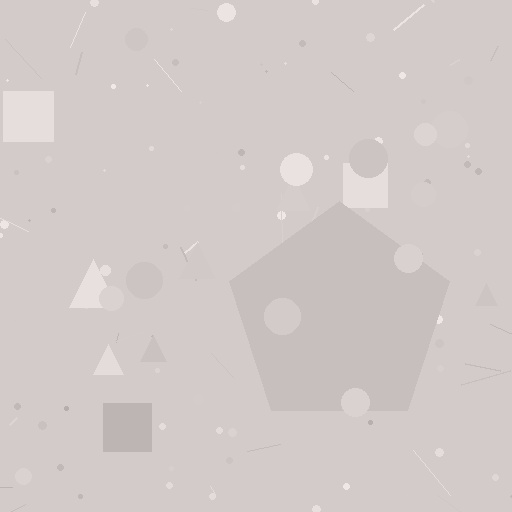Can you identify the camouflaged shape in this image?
The camouflaged shape is a pentagon.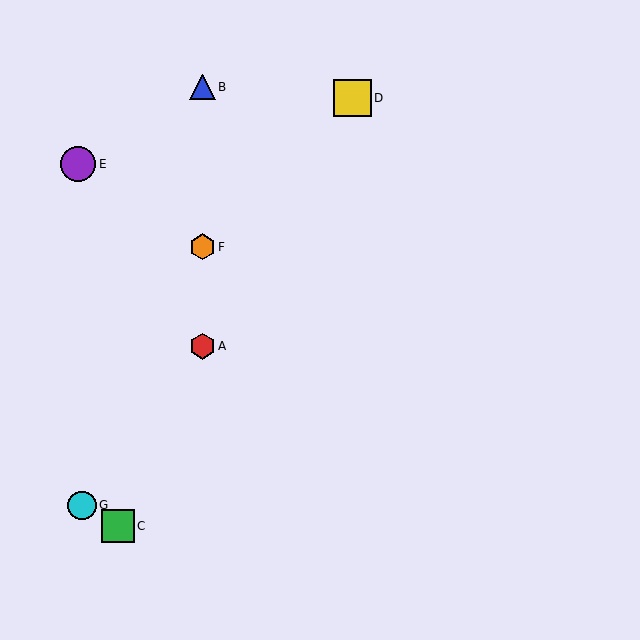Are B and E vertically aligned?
No, B is at x≈202 and E is at x≈78.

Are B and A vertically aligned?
Yes, both are at x≈202.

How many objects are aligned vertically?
3 objects (A, B, F) are aligned vertically.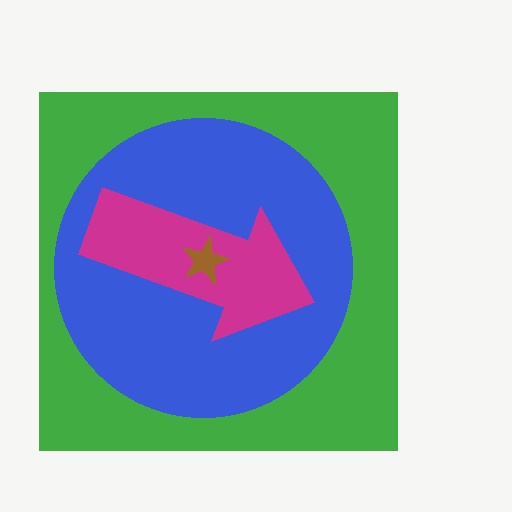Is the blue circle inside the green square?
Yes.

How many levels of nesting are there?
4.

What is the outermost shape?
The green square.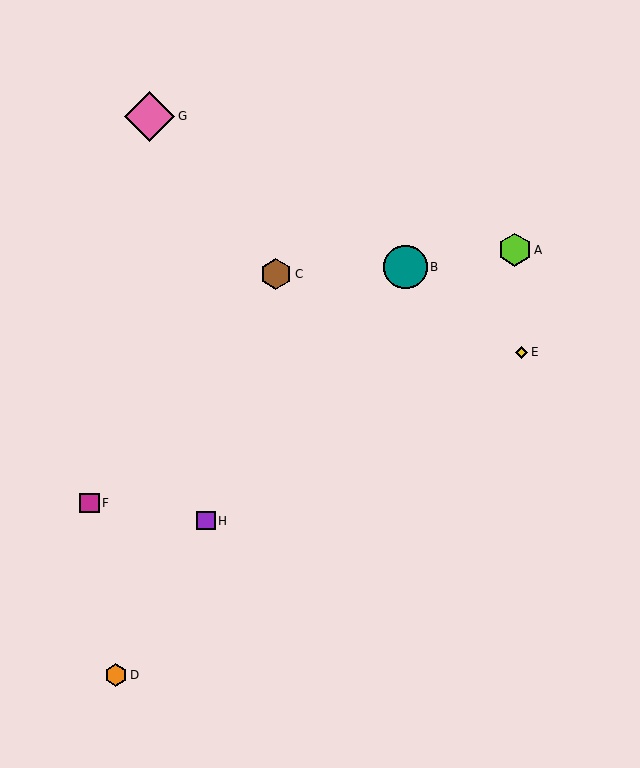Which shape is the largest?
The pink diamond (labeled G) is the largest.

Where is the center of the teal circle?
The center of the teal circle is at (405, 267).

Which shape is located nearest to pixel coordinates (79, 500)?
The magenta square (labeled F) at (90, 503) is nearest to that location.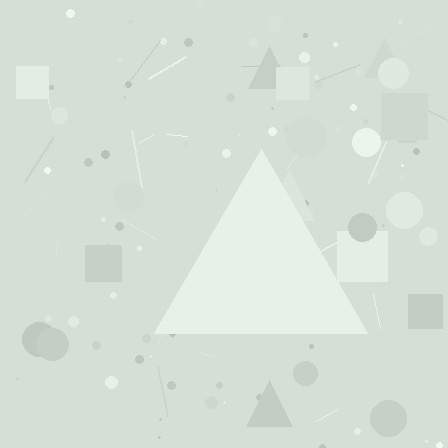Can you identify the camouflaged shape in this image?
The camouflaged shape is a triangle.